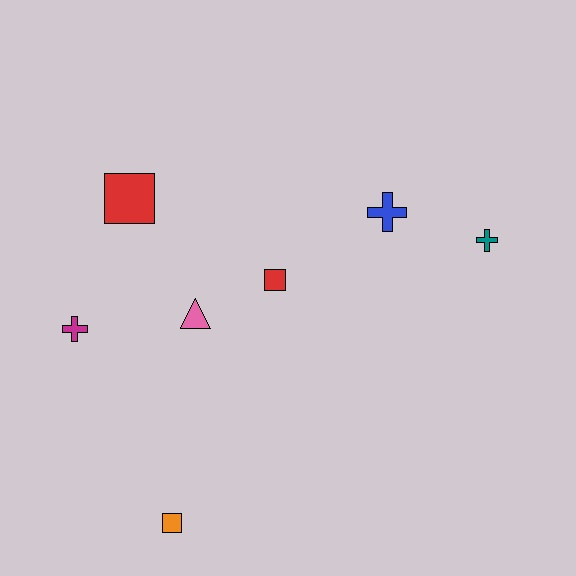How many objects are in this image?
There are 7 objects.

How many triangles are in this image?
There is 1 triangle.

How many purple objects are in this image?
There are no purple objects.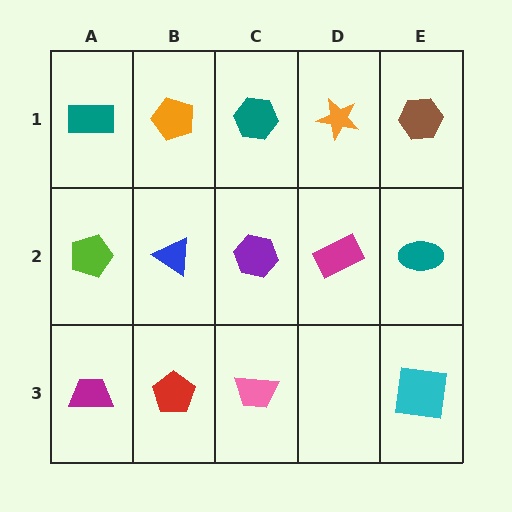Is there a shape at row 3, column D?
No, that cell is empty.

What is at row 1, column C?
A teal hexagon.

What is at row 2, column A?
A lime pentagon.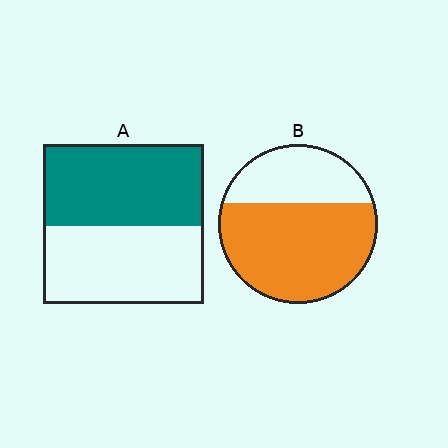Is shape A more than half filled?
Roughly half.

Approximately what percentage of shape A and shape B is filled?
A is approximately 50% and B is approximately 65%.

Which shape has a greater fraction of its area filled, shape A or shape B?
Shape B.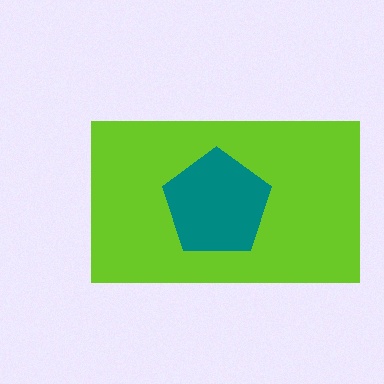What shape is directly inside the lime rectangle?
The teal pentagon.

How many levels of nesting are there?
2.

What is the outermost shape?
The lime rectangle.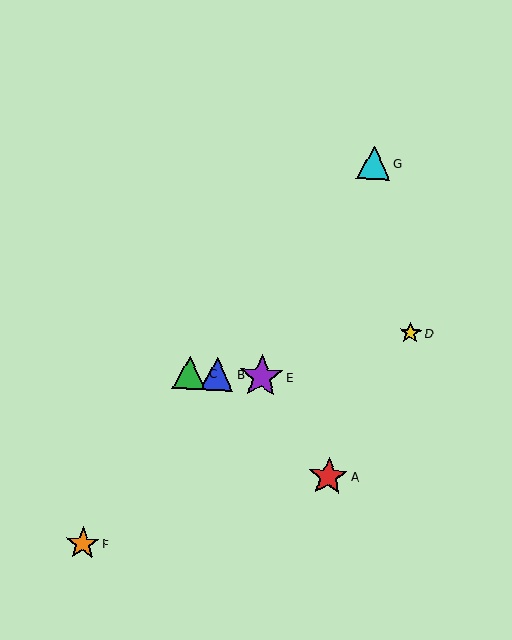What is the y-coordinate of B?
Object B is at y≈374.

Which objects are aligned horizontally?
Objects B, C, E are aligned horizontally.